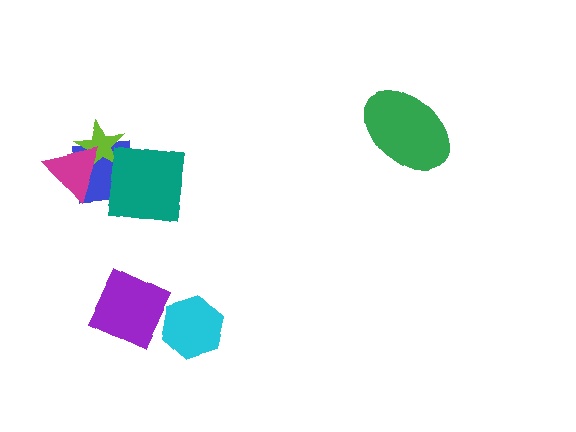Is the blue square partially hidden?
Yes, it is partially covered by another shape.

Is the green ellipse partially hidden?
No, no other shape covers it.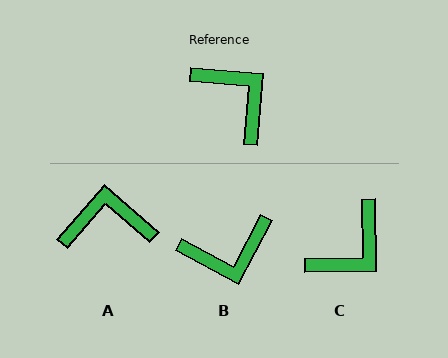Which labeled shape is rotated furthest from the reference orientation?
B, about 113 degrees away.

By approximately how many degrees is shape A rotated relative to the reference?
Approximately 54 degrees counter-clockwise.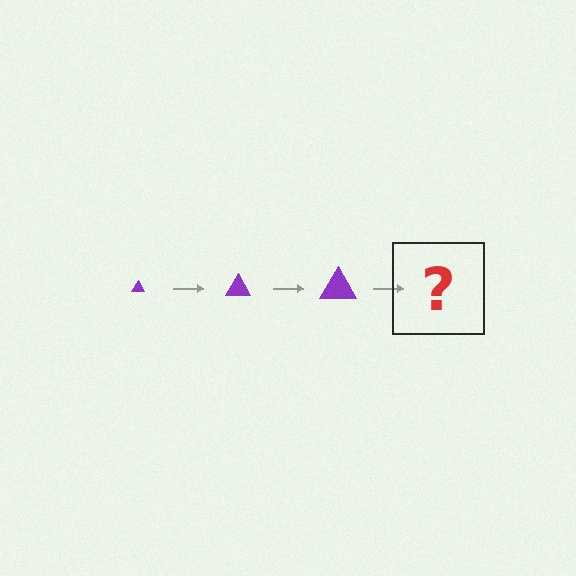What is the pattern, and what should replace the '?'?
The pattern is that the triangle gets progressively larger each step. The '?' should be a purple triangle, larger than the previous one.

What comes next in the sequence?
The next element should be a purple triangle, larger than the previous one.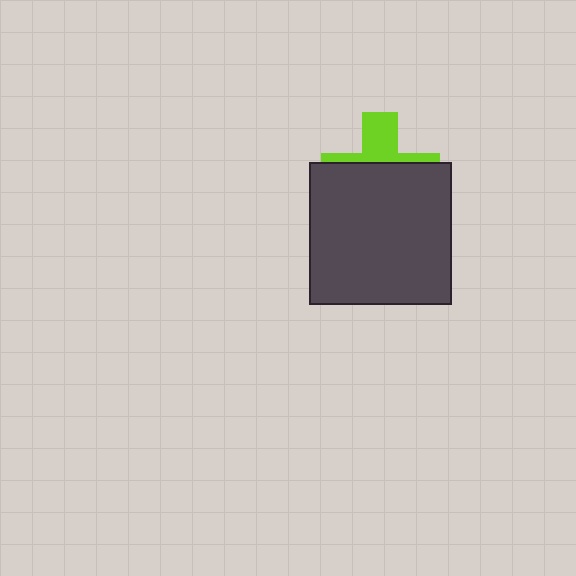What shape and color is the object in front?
The object in front is a dark gray square.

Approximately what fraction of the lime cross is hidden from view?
Roughly 66% of the lime cross is hidden behind the dark gray square.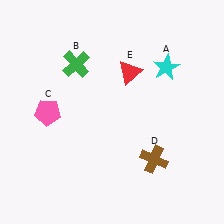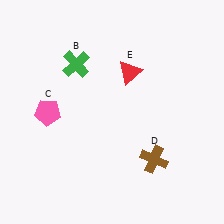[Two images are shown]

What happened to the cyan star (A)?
The cyan star (A) was removed in Image 2. It was in the top-right area of Image 1.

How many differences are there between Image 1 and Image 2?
There is 1 difference between the two images.